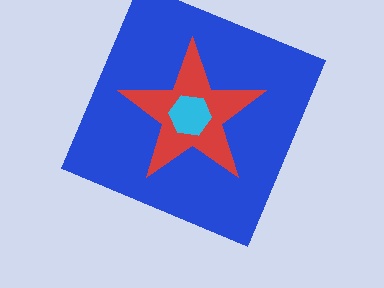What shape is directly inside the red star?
The cyan hexagon.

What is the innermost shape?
The cyan hexagon.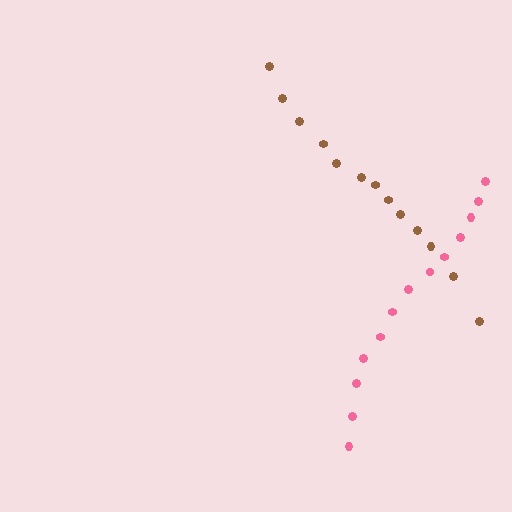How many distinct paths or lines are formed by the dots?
There are 2 distinct paths.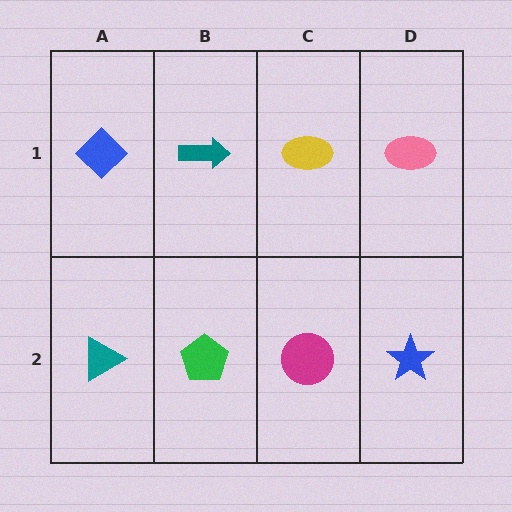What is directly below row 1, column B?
A green pentagon.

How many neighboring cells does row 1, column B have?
3.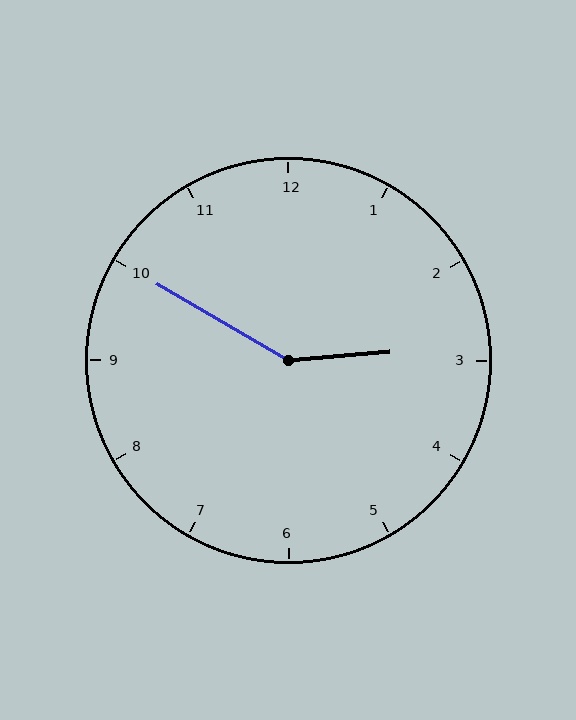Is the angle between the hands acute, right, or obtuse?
It is obtuse.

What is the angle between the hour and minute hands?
Approximately 145 degrees.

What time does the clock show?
2:50.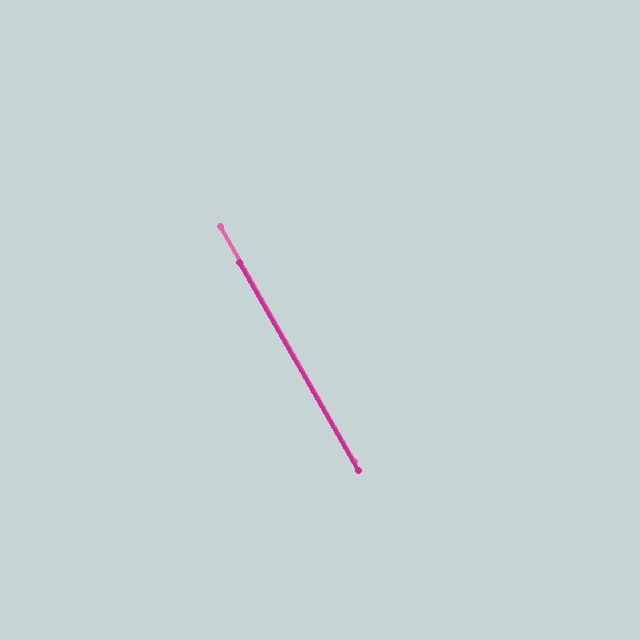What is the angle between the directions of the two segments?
Approximately 0 degrees.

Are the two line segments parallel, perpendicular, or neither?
Parallel — their directions differ by only 0.1°.